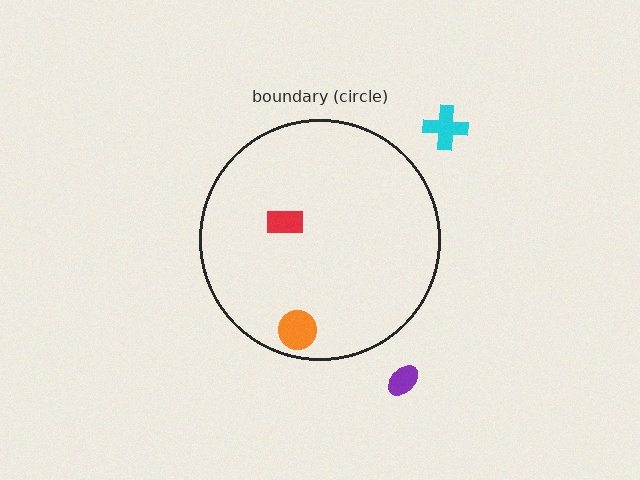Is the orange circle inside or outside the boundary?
Inside.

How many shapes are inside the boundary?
2 inside, 2 outside.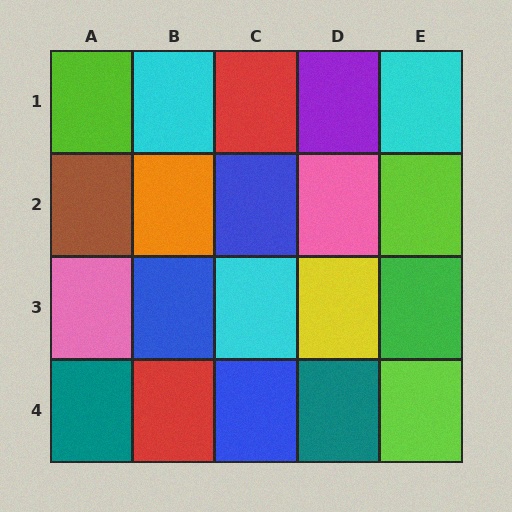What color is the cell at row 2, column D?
Pink.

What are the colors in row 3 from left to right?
Pink, blue, cyan, yellow, green.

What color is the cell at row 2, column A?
Brown.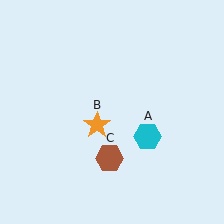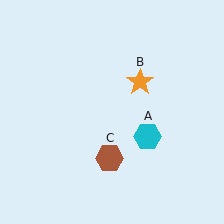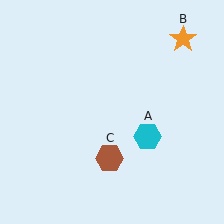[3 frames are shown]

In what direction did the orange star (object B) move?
The orange star (object B) moved up and to the right.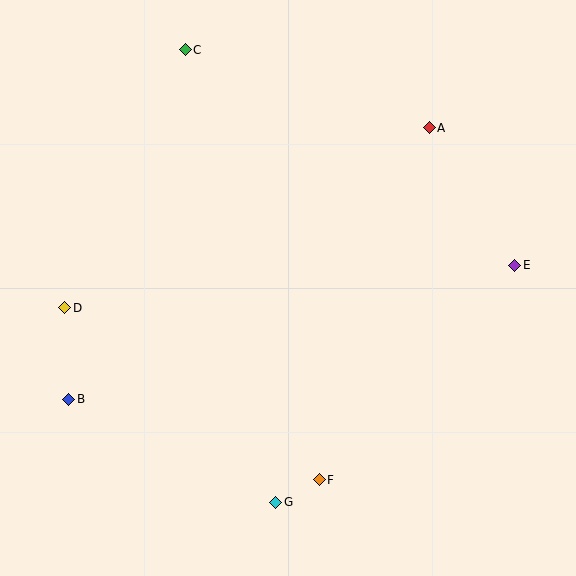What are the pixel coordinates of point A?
Point A is at (429, 128).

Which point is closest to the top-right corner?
Point A is closest to the top-right corner.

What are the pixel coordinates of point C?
Point C is at (185, 50).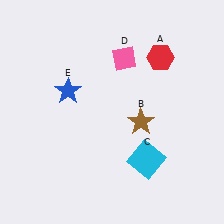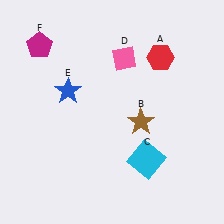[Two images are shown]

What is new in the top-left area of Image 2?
A magenta pentagon (F) was added in the top-left area of Image 2.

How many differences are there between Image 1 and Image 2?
There is 1 difference between the two images.